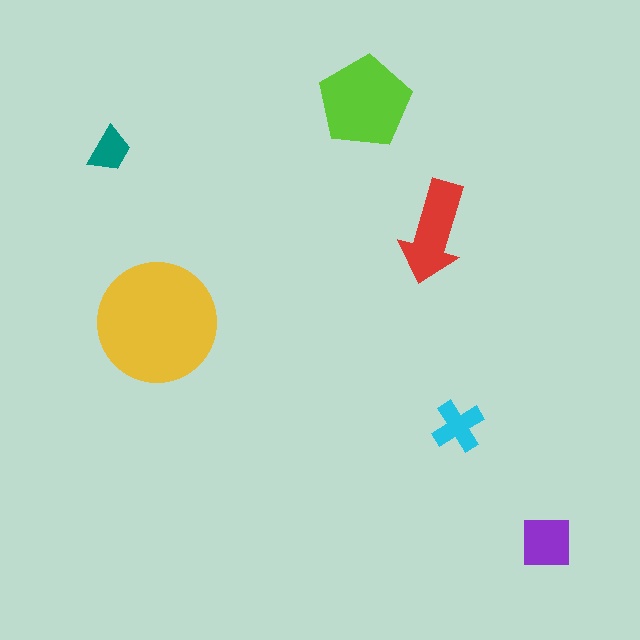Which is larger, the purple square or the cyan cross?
The purple square.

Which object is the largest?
The yellow circle.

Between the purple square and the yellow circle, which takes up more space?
The yellow circle.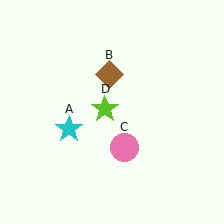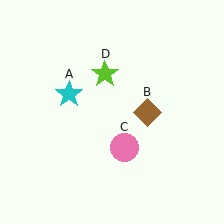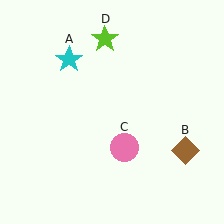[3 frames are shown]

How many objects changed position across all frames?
3 objects changed position: cyan star (object A), brown diamond (object B), lime star (object D).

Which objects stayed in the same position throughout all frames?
Pink circle (object C) remained stationary.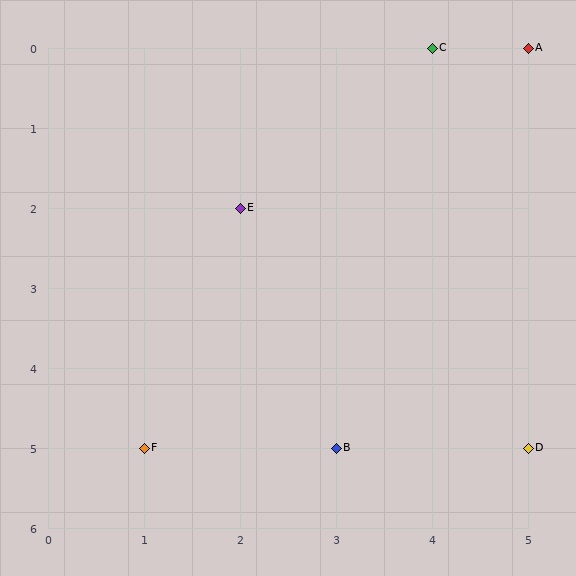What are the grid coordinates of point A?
Point A is at grid coordinates (5, 0).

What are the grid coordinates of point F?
Point F is at grid coordinates (1, 5).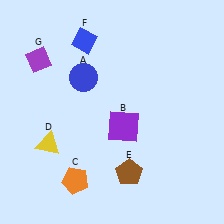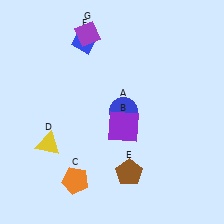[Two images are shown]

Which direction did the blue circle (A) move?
The blue circle (A) moved right.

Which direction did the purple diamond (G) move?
The purple diamond (G) moved right.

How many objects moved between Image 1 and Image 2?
2 objects moved between the two images.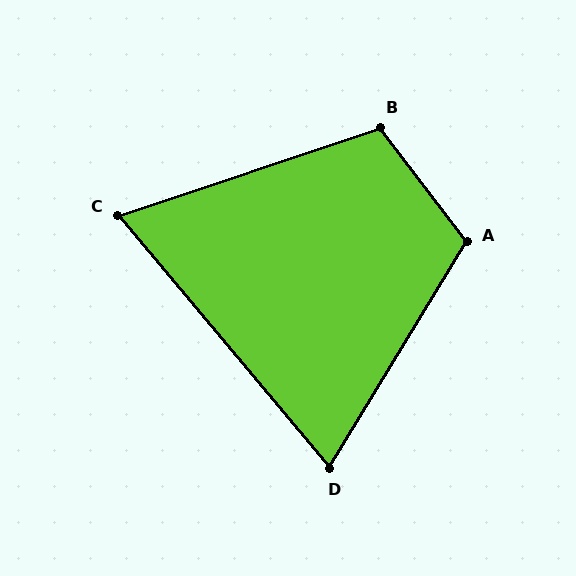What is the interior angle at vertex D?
Approximately 71 degrees (acute).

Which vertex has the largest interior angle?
A, at approximately 111 degrees.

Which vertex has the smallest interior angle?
C, at approximately 69 degrees.